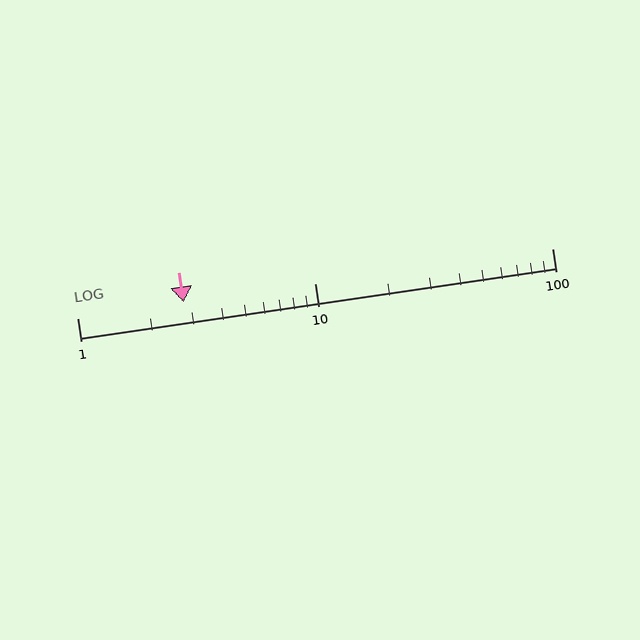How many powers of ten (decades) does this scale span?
The scale spans 2 decades, from 1 to 100.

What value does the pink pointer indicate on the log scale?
The pointer indicates approximately 2.8.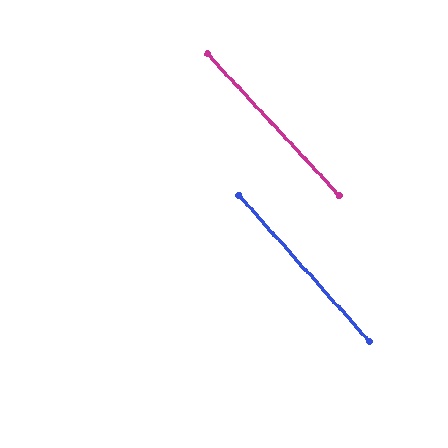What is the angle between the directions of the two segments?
Approximately 1 degree.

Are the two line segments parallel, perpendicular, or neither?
Parallel — their directions differ by only 1.0°.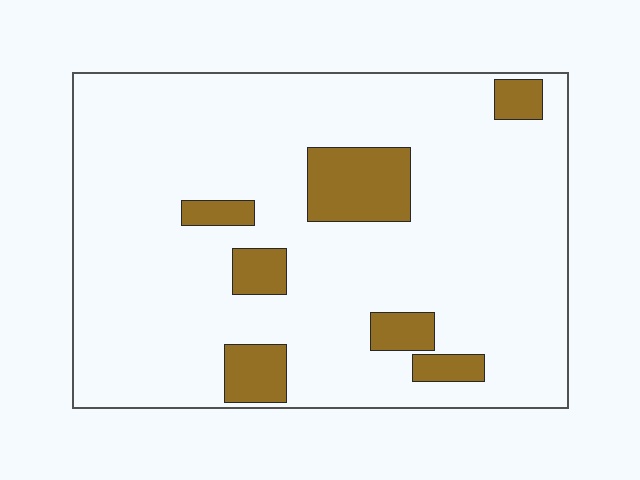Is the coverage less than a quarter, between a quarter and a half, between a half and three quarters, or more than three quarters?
Less than a quarter.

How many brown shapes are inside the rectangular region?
7.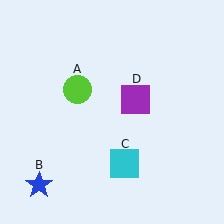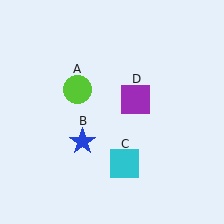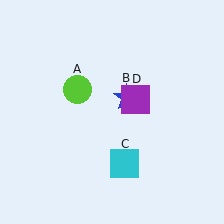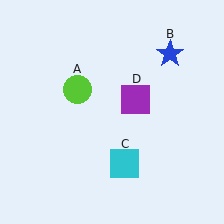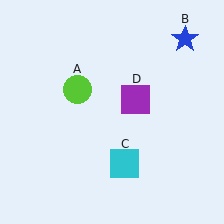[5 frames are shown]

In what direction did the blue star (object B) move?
The blue star (object B) moved up and to the right.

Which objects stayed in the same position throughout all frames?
Lime circle (object A) and cyan square (object C) and purple square (object D) remained stationary.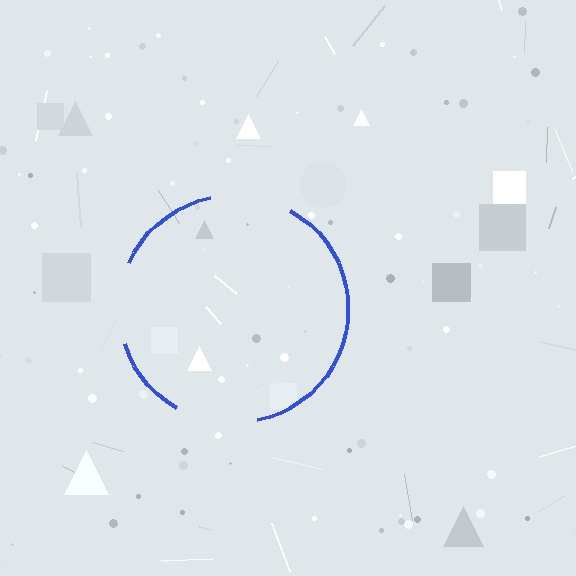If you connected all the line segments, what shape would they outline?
They would outline a circle.